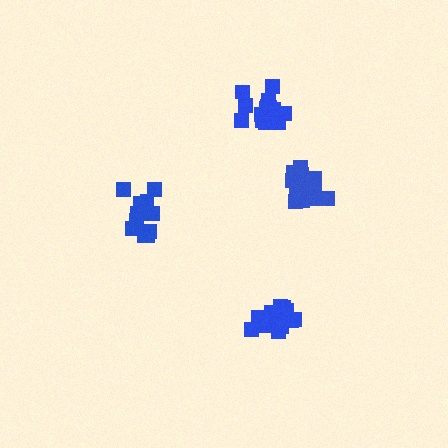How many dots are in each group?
Group 1: 12 dots, Group 2: 15 dots, Group 3: 16 dots, Group 4: 15 dots (58 total).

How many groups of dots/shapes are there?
There are 4 groups.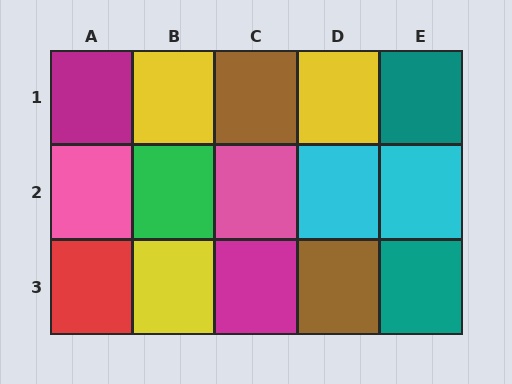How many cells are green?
1 cell is green.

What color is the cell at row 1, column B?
Yellow.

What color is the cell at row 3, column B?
Yellow.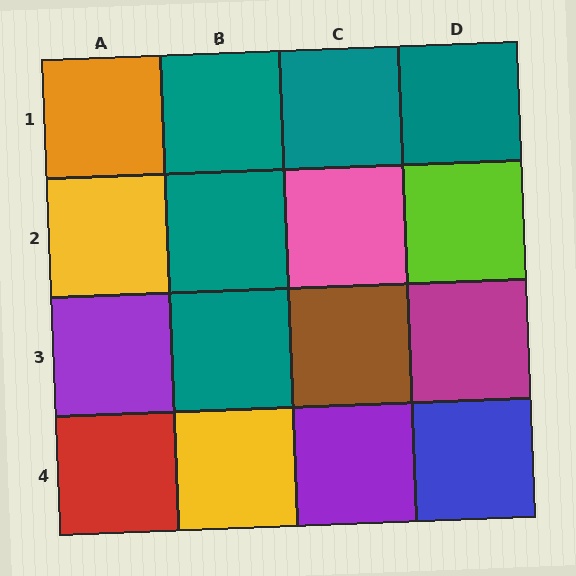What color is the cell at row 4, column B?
Yellow.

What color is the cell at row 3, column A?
Purple.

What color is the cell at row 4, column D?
Blue.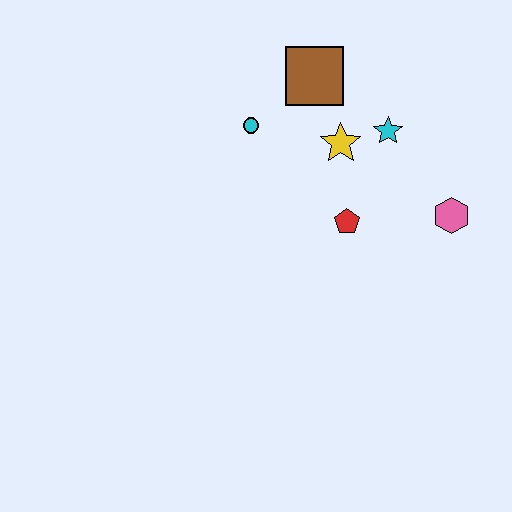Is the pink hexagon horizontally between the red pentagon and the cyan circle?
No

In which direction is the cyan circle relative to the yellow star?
The cyan circle is to the left of the yellow star.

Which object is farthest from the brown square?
The pink hexagon is farthest from the brown square.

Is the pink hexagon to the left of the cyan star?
No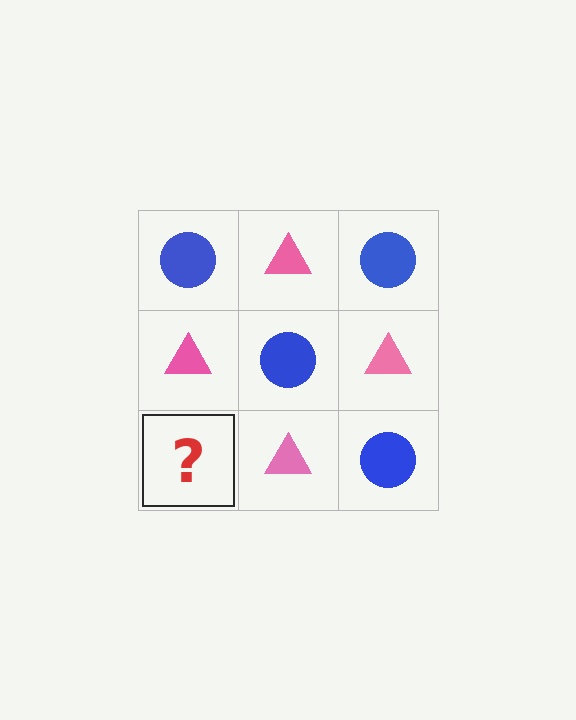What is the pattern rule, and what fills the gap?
The rule is that it alternates blue circle and pink triangle in a checkerboard pattern. The gap should be filled with a blue circle.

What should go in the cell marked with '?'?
The missing cell should contain a blue circle.